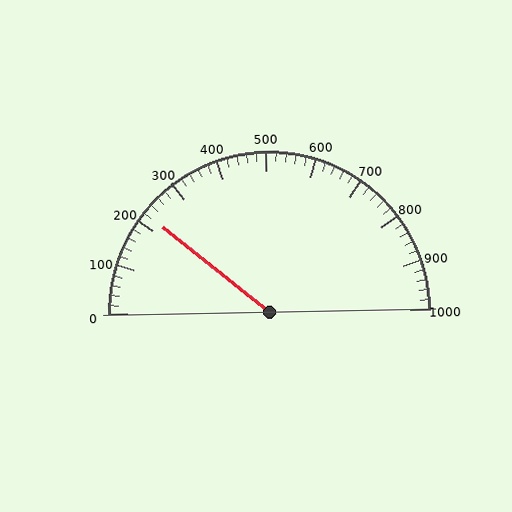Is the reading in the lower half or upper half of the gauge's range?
The reading is in the lower half of the range (0 to 1000).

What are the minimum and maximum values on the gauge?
The gauge ranges from 0 to 1000.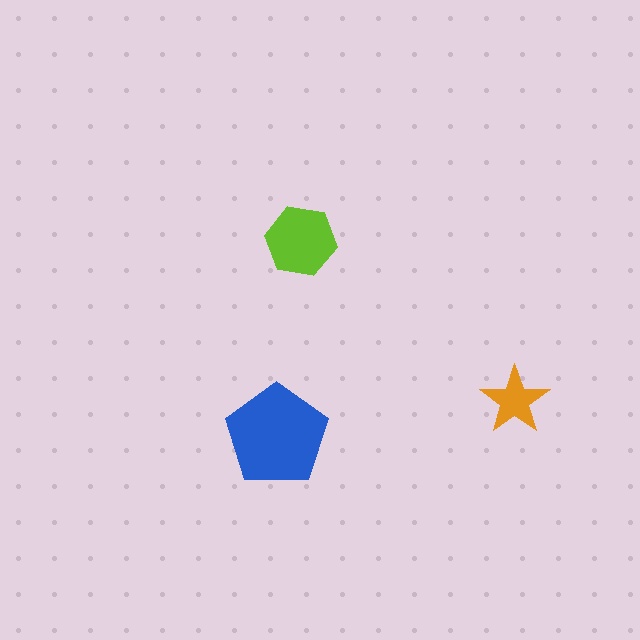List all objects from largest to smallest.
The blue pentagon, the lime hexagon, the orange star.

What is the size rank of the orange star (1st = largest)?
3rd.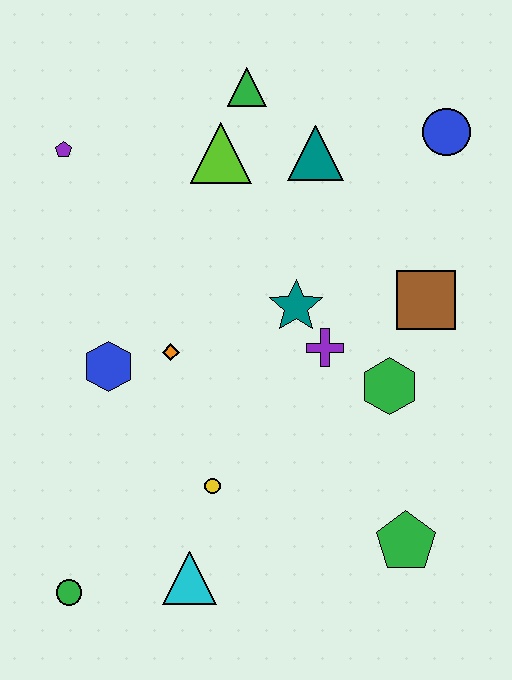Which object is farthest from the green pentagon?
The purple pentagon is farthest from the green pentagon.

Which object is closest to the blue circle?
The teal triangle is closest to the blue circle.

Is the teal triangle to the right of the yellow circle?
Yes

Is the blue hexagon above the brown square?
No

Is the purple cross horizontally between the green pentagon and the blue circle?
No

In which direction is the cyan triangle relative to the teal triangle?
The cyan triangle is below the teal triangle.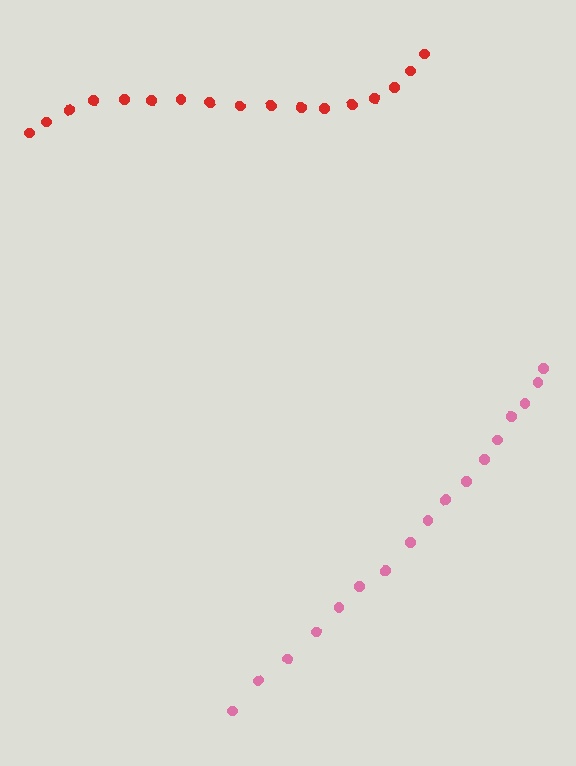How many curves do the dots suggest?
There are 2 distinct paths.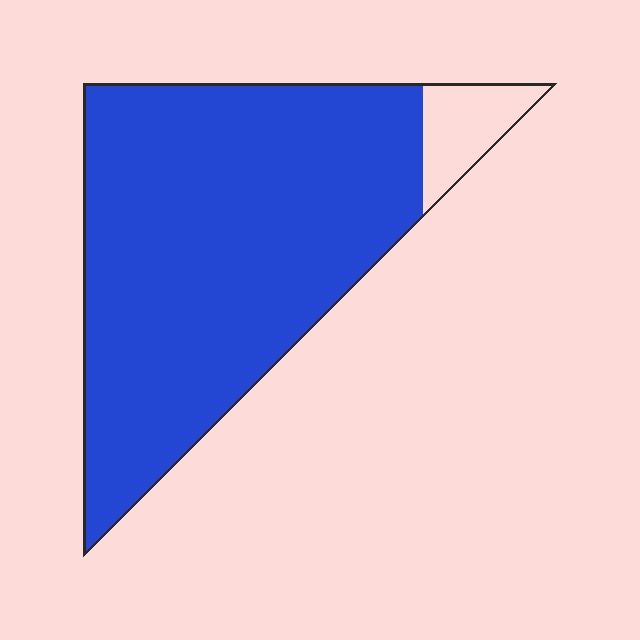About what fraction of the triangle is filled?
About nine tenths (9/10).